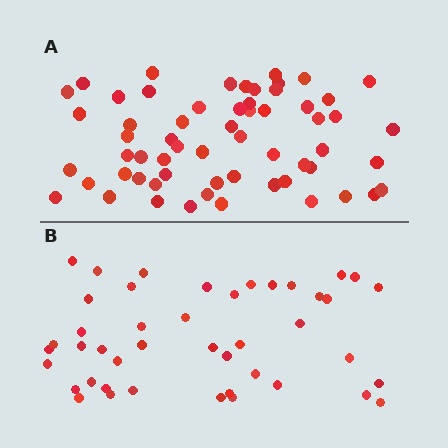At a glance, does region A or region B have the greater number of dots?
Region A (the top region) has more dots.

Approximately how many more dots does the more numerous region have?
Region A has approximately 15 more dots than region B.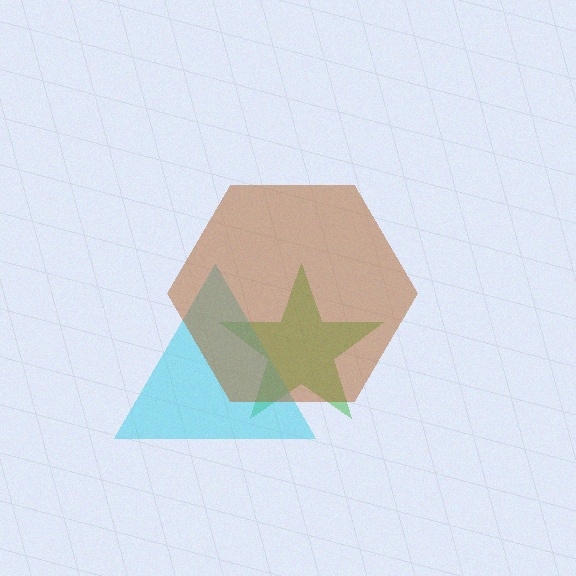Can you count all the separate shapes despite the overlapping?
Yes, there are 3 separate shapes.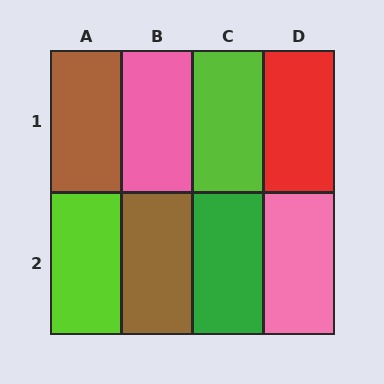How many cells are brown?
2 cells are brown.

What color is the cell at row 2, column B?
Brown.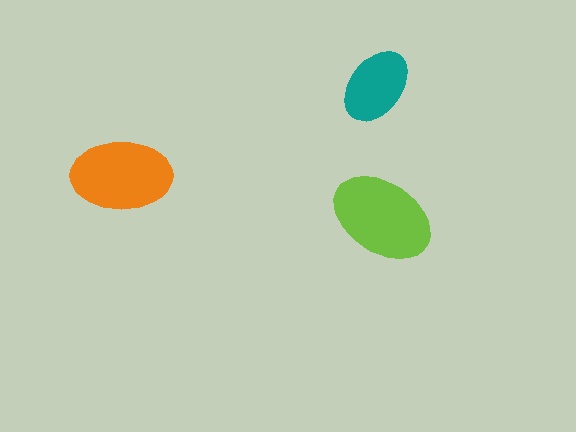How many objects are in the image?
There are 3 objects in the image.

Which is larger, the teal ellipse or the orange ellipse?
The orange one.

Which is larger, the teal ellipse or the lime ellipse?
The lime one.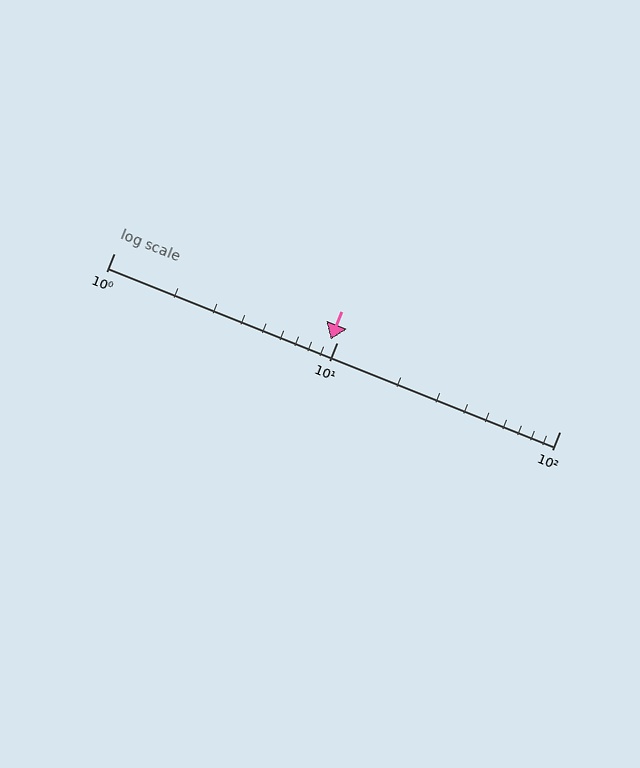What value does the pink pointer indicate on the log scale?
The pointer indicates approximately 9.4.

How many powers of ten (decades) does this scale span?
The scale spans 2 decades, from 1 to 100.